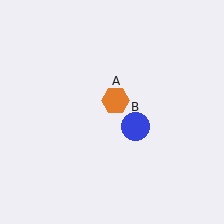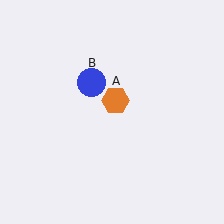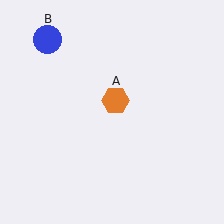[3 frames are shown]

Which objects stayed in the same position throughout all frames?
Orange hexagon (object A) remained stationary.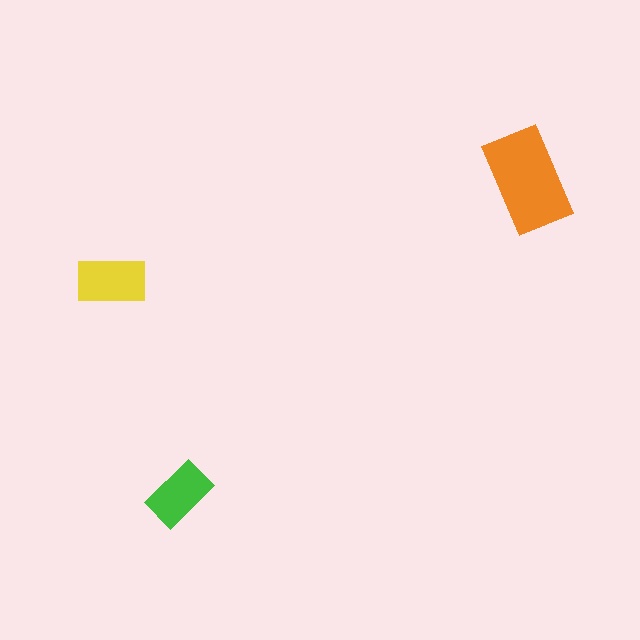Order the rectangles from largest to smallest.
the orange one, the yellow one, the green one.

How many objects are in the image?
There are 3 objects in the image.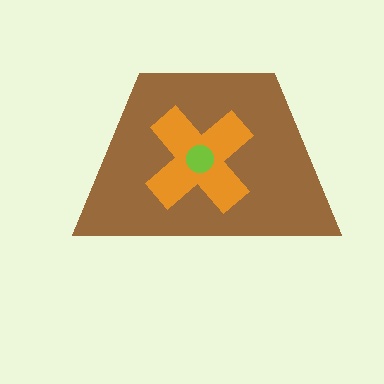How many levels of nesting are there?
3.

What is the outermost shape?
The brown trapezoid.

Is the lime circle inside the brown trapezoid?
Yes.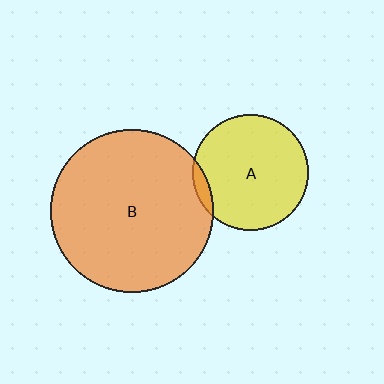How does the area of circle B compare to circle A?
Approximately 2.0 times.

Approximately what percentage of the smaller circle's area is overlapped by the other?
Approximately 5%.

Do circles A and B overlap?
Yes.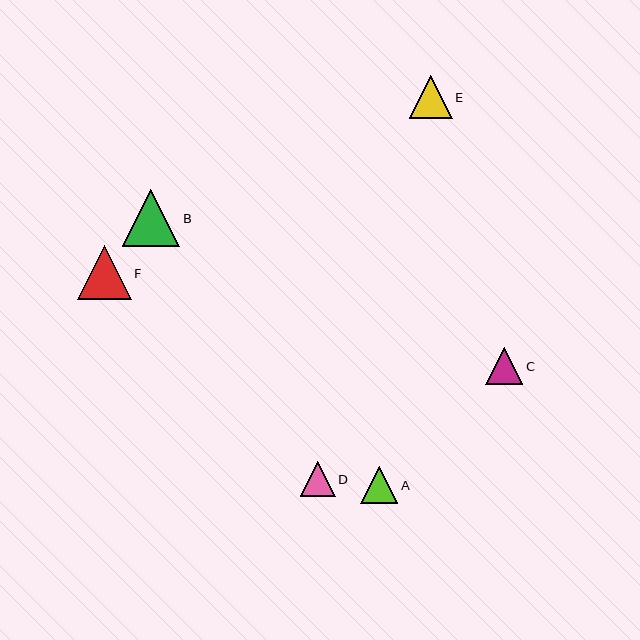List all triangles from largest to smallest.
From largest to smallest: B, F, E, C, A, D.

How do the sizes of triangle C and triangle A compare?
Triangle C and triangle A are approximately the same size.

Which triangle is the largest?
Triangle B is the largest with a size of approximately 57 pixels.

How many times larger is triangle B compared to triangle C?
Triangle B is approximately 1.5 times the size of triangle C.